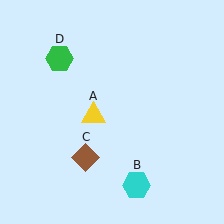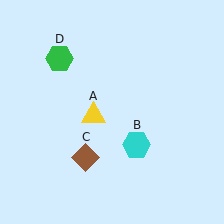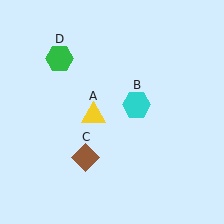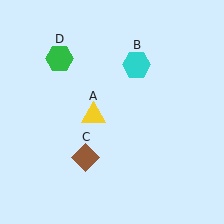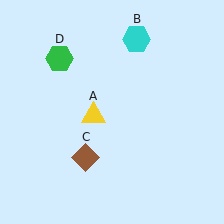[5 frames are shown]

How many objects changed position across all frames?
1 object changed position: cyan hexagon (object B).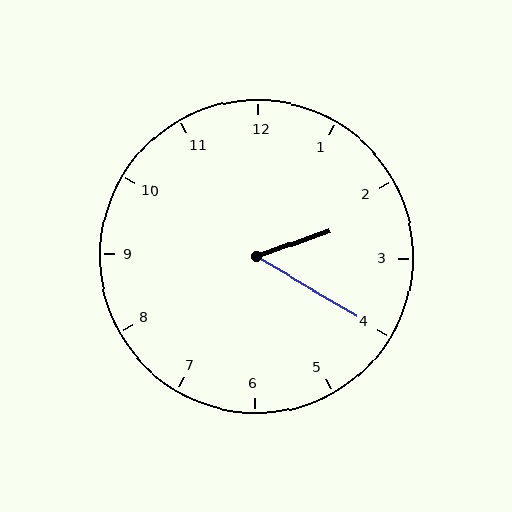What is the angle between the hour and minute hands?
Approximately 50 degrees.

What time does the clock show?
2:20.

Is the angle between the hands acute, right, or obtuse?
It is acute.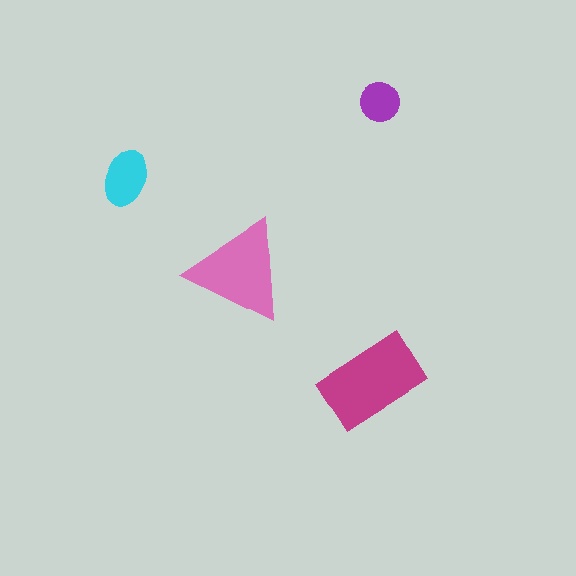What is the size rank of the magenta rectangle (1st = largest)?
1st.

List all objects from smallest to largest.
The purple circle, the cyan ellipse, the pink triangle, the magenta rectangle.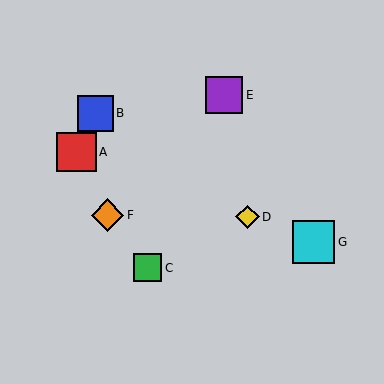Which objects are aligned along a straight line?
Objects A, D, G are aligned along a straight line.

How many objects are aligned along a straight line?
3 objects (A, D, G) are aligned along a straight line.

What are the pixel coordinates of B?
Object B is at (95, 113).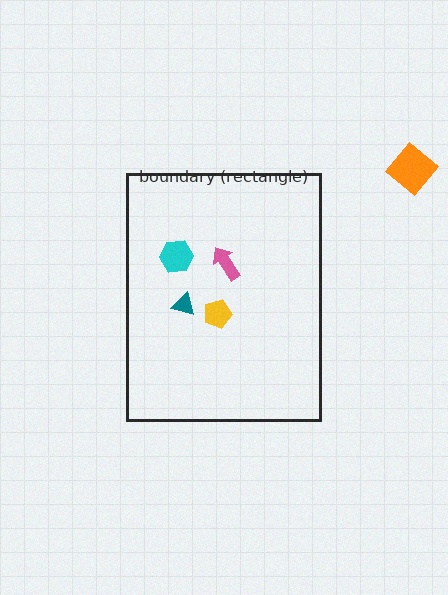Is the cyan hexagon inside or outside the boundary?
Inside.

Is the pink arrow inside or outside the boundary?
Inside.